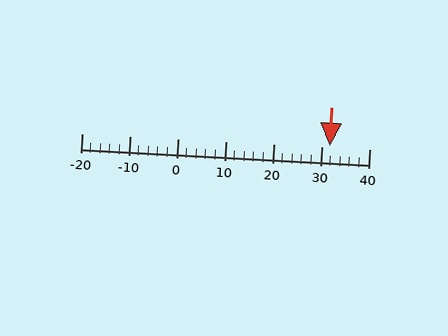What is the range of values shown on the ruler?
The ruler shows values from -20 to 40.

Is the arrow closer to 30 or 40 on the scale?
The arrow is closer to 30.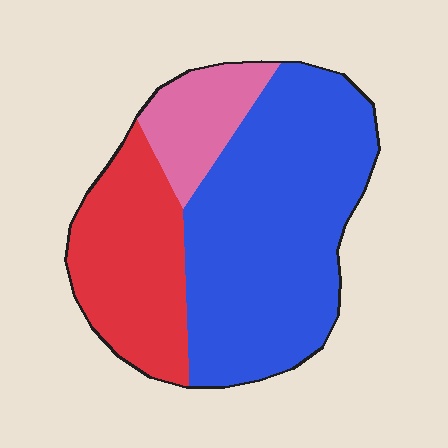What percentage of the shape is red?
Red covers roughly 30% of the shape.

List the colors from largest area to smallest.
From largest to smallest: blue, red, pink.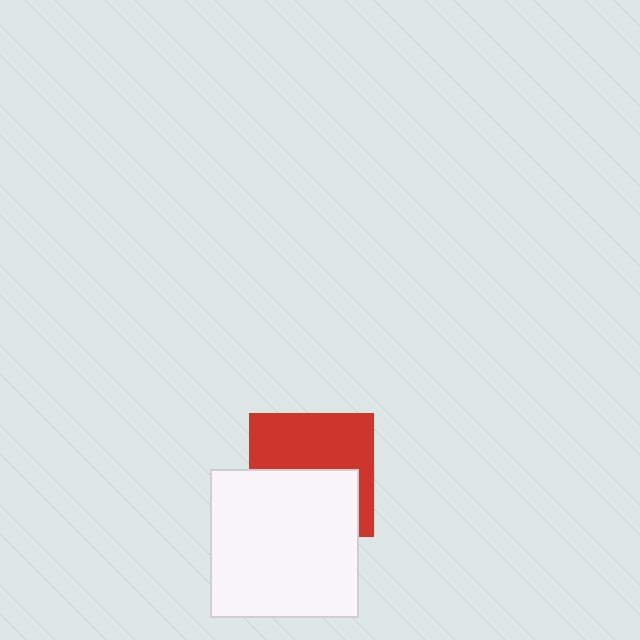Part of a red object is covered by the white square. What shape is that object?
It is a square.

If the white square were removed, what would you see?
You would see the complete red square.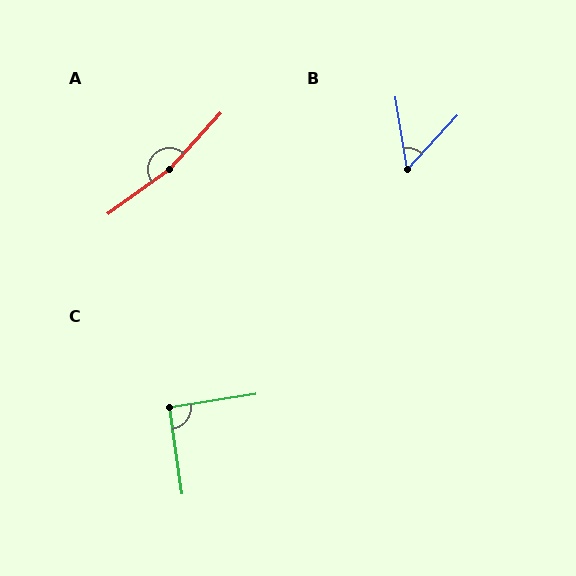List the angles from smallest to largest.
B (52°), C (91°), A (169°).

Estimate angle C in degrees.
Approximately 91 degrees.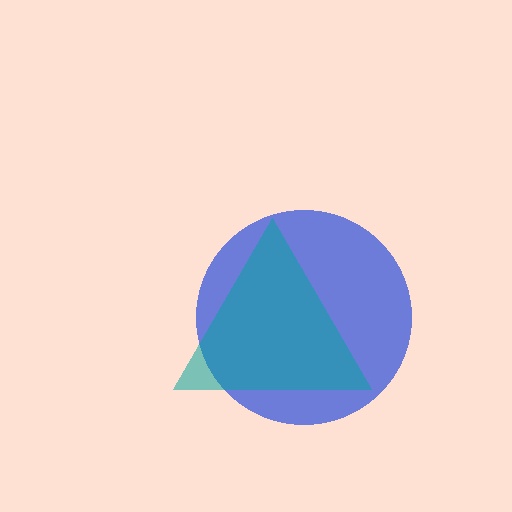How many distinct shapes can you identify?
There are 2 distinct shapes: a blue circle, a teal triangle.